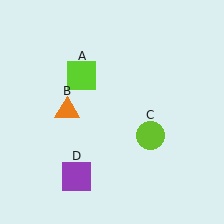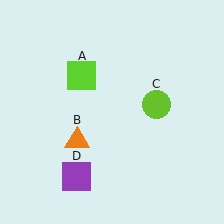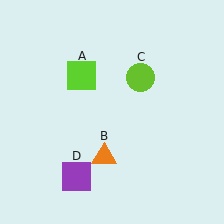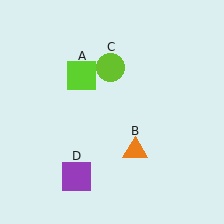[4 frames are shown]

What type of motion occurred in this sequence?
The orange triangle (object B), lime circle (object C) rotated counterclockwise around the center of the scene.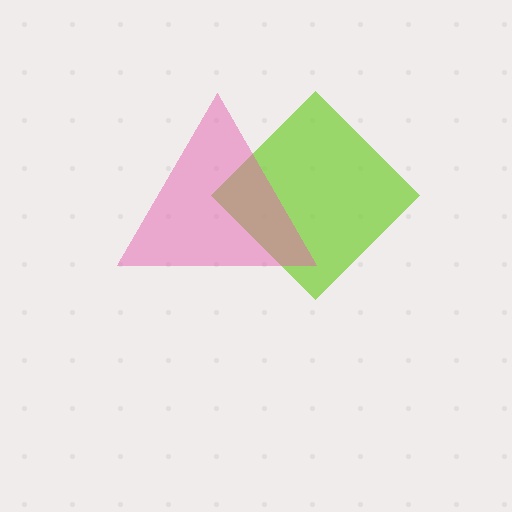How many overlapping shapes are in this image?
There are 2 overlapping shapes in the image.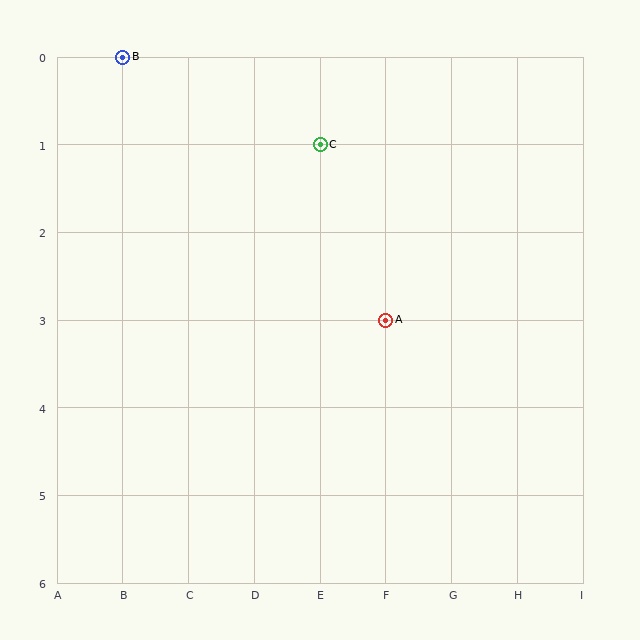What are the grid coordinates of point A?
Point A is at grid coordinates (F, 3).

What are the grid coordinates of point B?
Point B is at grid coordinates (B, 0).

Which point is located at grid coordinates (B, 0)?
Point B is at (B, 0).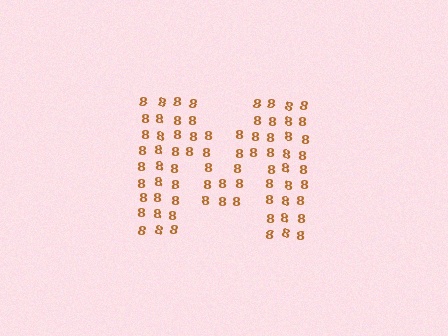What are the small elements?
The small elements are digit 8's.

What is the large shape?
The large shape is the letter M.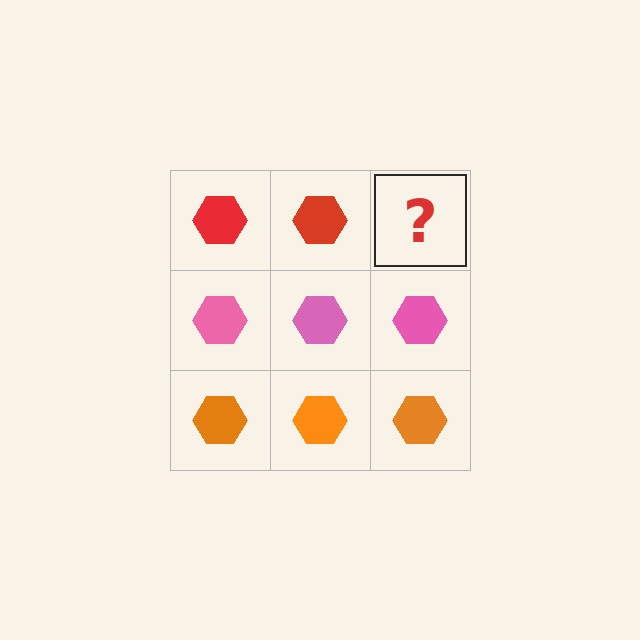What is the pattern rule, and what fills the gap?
The rule is that each row has a consistent color. The gap should be filled with a red hexagon.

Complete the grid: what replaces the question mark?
The question mark should be replaced with a red hexagon.